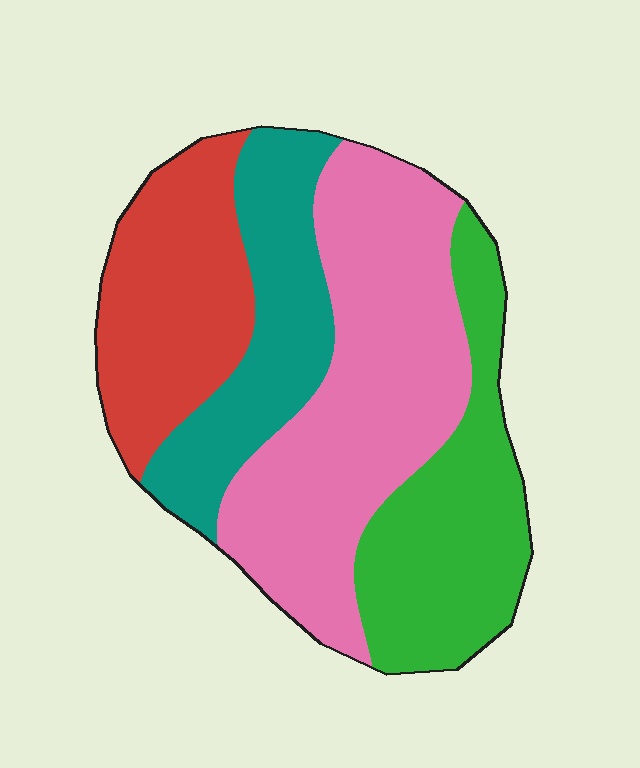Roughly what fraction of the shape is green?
Green covers 23% of the shape.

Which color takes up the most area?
Pink, at roughly 35%.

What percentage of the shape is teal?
Teal covers about 20% of the shape.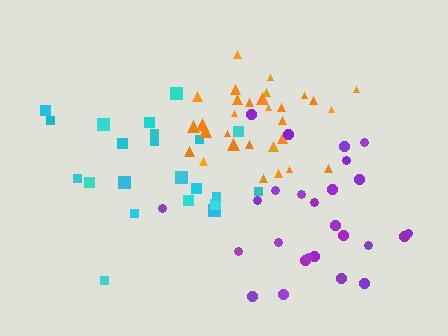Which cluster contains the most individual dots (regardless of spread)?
Orange (31).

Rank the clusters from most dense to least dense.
orange, purple, cyan.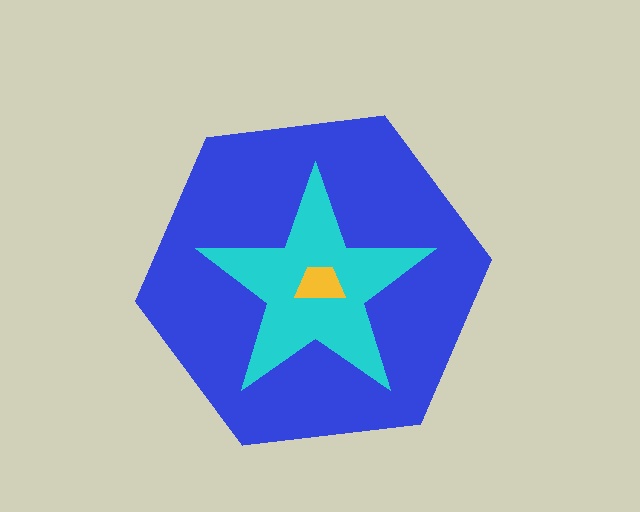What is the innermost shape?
The yellow trapezoid.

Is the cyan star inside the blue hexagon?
Yes.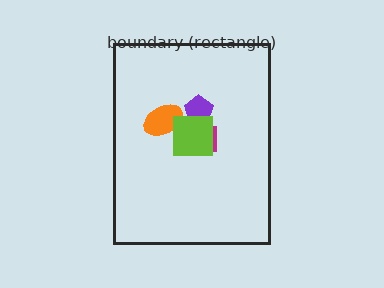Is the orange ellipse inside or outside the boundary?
Inside.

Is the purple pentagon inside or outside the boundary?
Inside.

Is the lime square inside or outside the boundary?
Inside.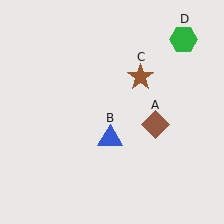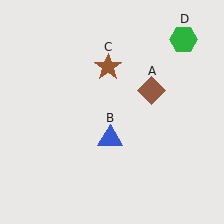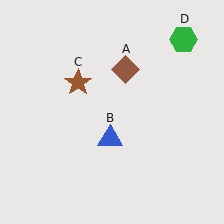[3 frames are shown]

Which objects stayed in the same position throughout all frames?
Blue triangle (object B) and green hexagon (object D) remained stationary.